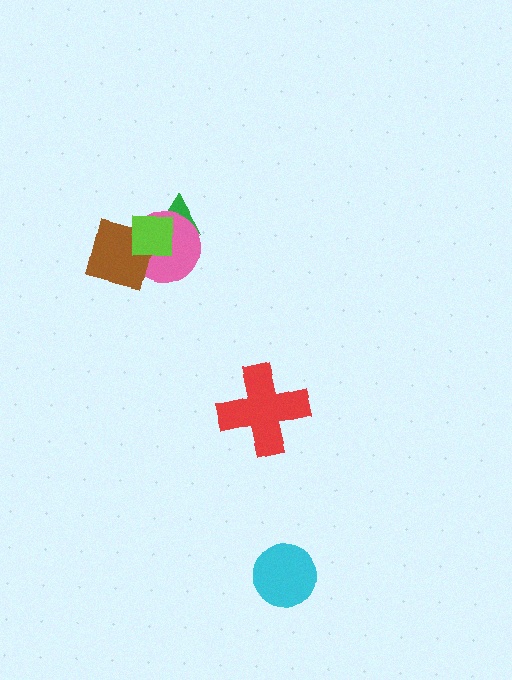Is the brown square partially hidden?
Yes, it is partially covered by another shape.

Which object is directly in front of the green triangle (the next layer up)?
The pink circle is directly in front of the green triangle.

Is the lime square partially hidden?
No, no other shape covers it.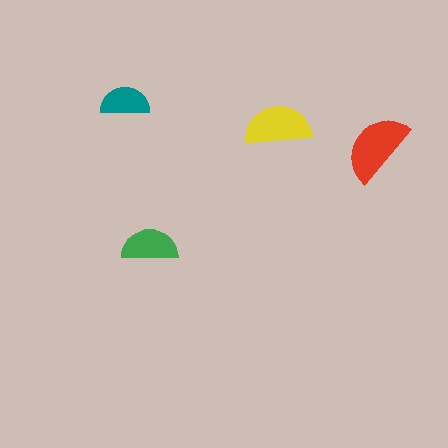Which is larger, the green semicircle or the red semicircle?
The red one.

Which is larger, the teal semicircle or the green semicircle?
The green one.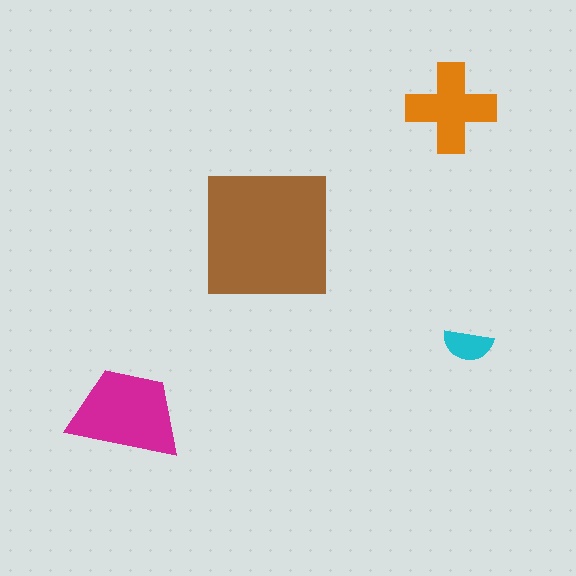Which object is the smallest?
The cyan semicircle.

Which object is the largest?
The brown square.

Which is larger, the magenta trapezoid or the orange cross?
The magenta trapezoid.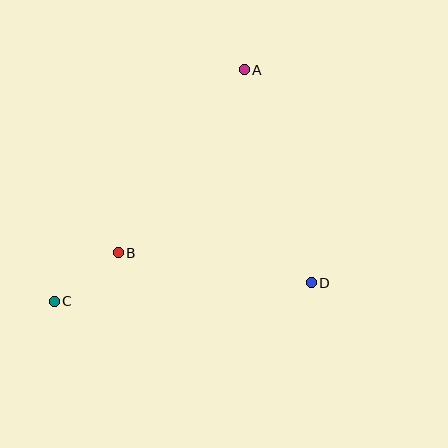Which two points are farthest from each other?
Points A and C are farthest from each other.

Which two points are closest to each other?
Points B and C are closest to each other.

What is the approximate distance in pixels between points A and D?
The distance between A and D is approximately 223 pixels.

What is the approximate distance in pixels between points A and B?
The distance between A and B is approximately 222 pixels.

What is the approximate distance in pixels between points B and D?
The distance between B and D is approximately 195 pixels.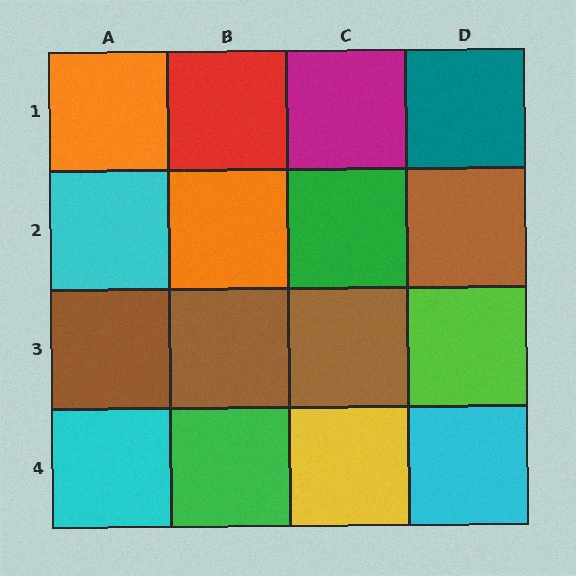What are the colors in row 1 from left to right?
Orange, red, magenta, teal.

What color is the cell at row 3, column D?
Lime.